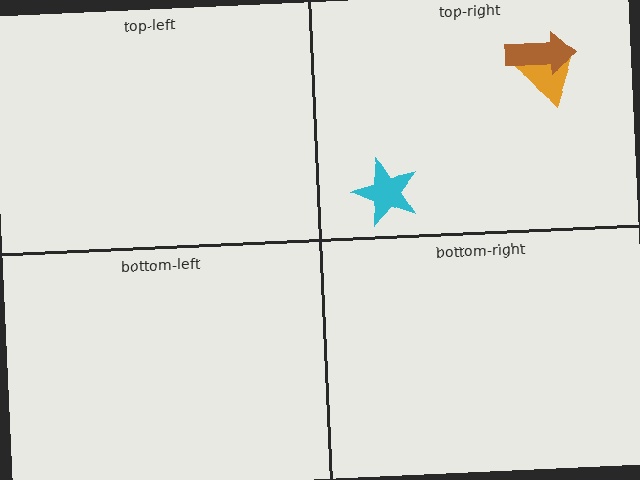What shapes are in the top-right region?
The orange triangle, the brown arrow, the cyan star.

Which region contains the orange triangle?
The top-right region.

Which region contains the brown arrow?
The top-right region.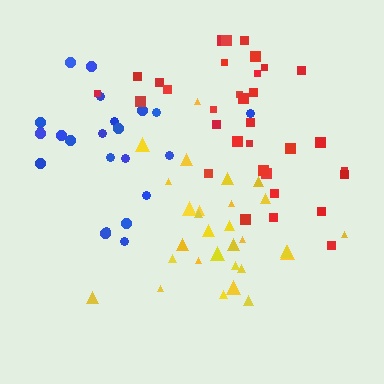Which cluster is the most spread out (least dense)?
Blue.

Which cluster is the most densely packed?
Red.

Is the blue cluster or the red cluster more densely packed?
Red.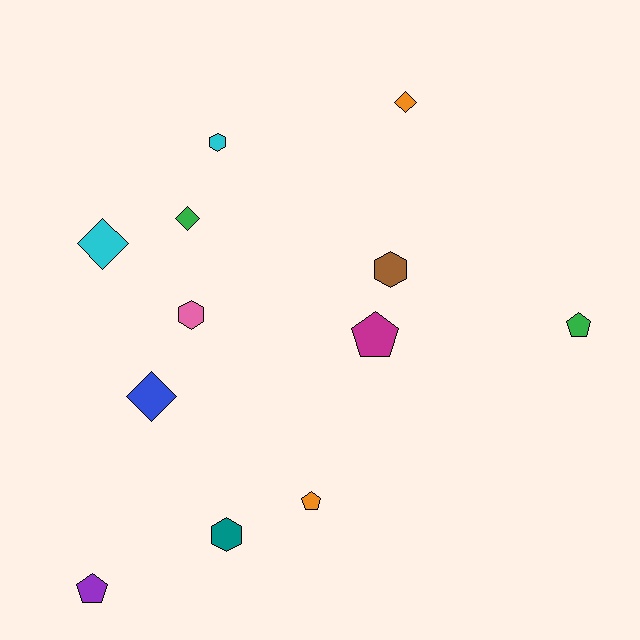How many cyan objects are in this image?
There are 2 cyan objects.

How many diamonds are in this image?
There are 4 diamonds.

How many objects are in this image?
There are 12 objects.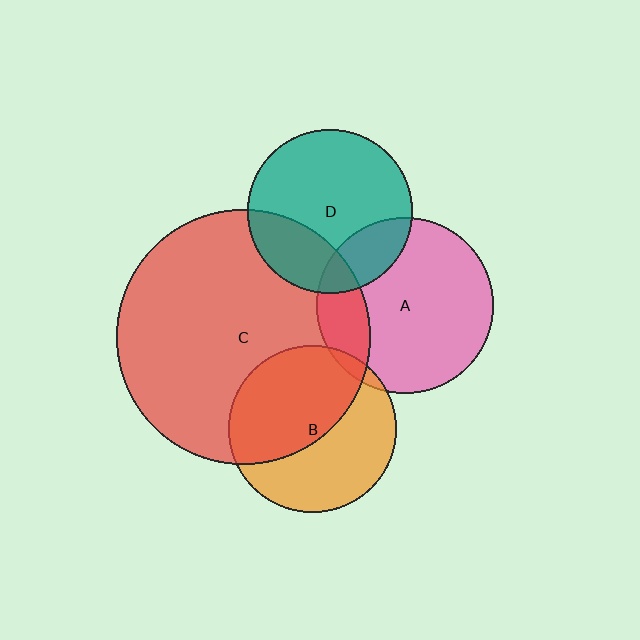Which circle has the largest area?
Circle C (red).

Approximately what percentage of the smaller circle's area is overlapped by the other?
Approximately 20%.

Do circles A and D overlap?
Yes.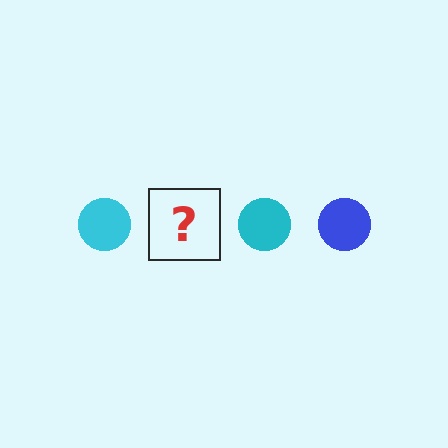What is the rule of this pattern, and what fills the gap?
The rule is that the pattern cycles through cyan, blue circles. The gap should be filled with a blue circle.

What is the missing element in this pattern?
The missing element is a blue circle.